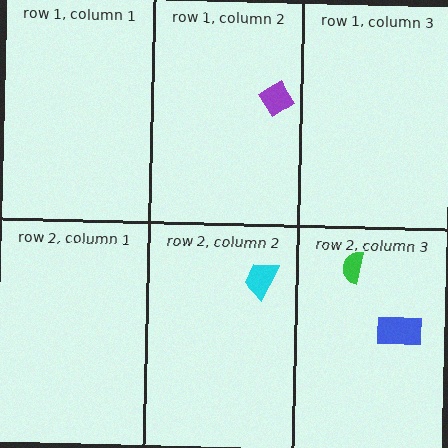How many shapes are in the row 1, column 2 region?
1.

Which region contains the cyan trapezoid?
The row 2, column 2 region.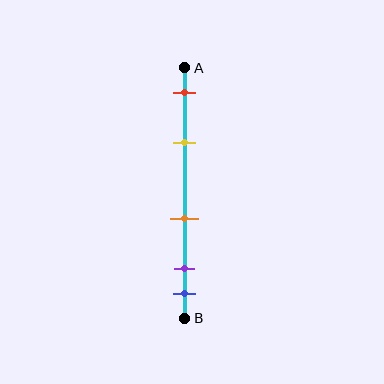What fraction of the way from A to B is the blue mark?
The blue mark is approximately 90% (0.9) of the way from A to B.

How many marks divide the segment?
There are 5 marks dividing the segment.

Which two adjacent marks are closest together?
The purple and blue marks are the closest adjacent pair.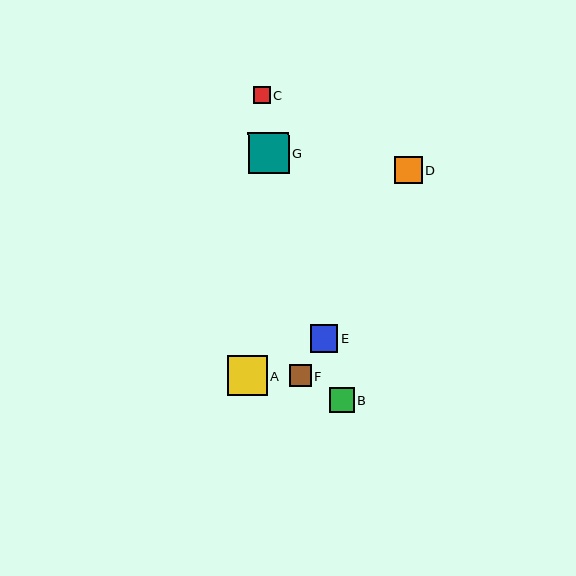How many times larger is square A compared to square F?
Square A is approximately 1.8 times the size of square F.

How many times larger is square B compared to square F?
Square B is approximately 1.1 times the size of square F.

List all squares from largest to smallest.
From largest to smallest: G, A, D, E, B, F, C.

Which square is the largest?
Square G is the largest with a size of approximately 41 pixels.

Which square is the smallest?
Square C is the smallest with a size of approximately 17 pixels.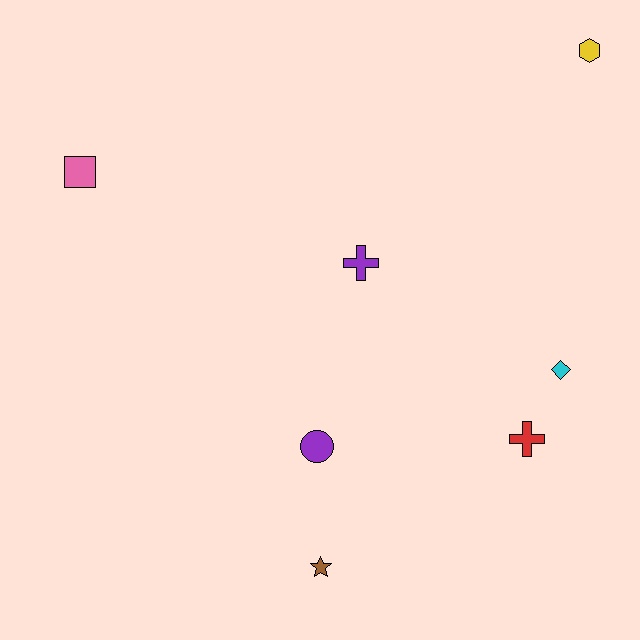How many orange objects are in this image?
There are no orange objects.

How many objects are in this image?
There are 7 objects.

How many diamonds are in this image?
There is 1 diamond.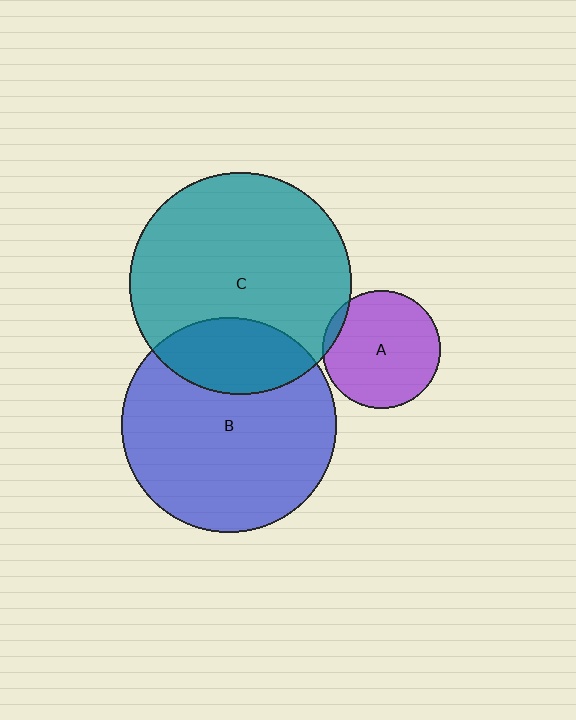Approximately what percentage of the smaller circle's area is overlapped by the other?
Approximately 25%.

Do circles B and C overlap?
Yes.